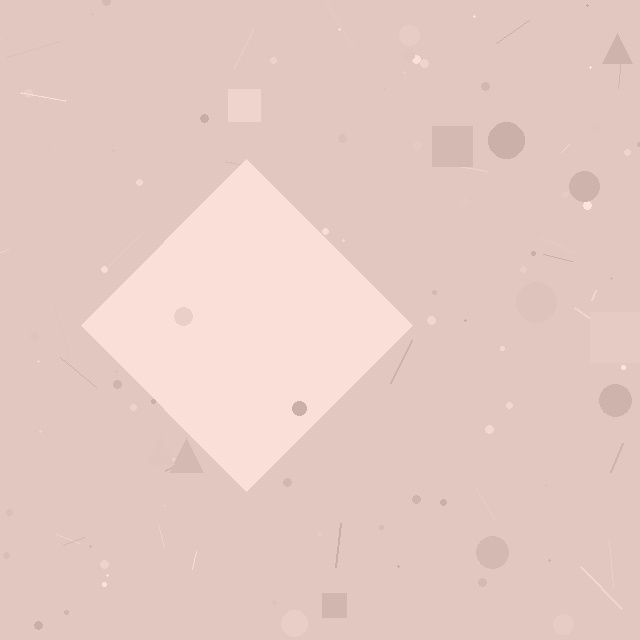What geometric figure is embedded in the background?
A diamond is embedded in the background.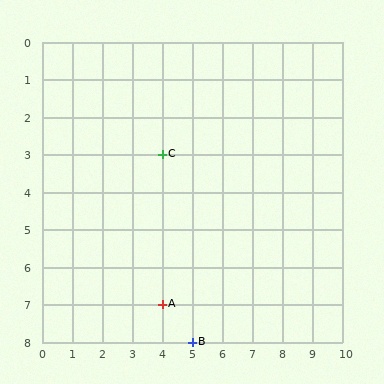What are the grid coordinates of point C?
Point C is at grid coordinates (4, 3).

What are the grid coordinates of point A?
Point A is at grid coordinates (4, 7).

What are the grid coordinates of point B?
Point B is at grid coordinates (5, 8).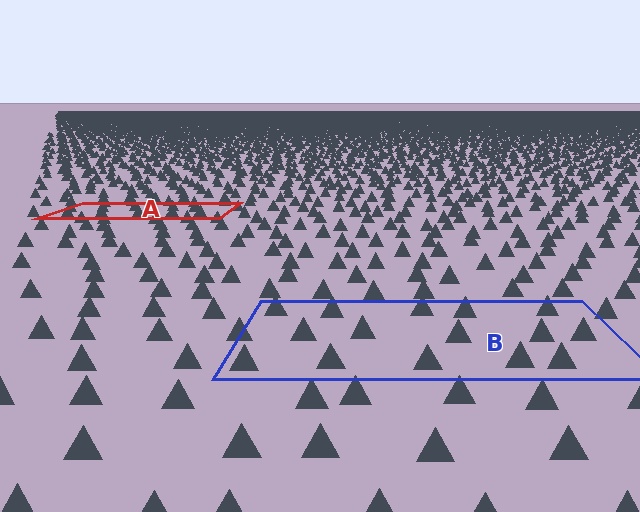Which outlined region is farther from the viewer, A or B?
Region A is farther from the viewer — the texture elements inside it appear smaller and more densely packed.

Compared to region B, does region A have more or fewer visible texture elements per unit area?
Region A has more texture elements per unit area — they are packed more densely because it is farther away.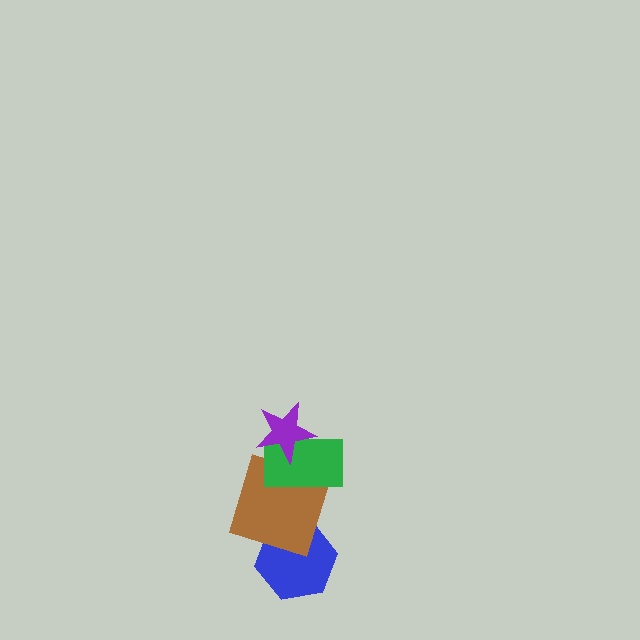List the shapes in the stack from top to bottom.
From top to bottom: the purple star, the green rectangle, the brown square, the blue hexagon.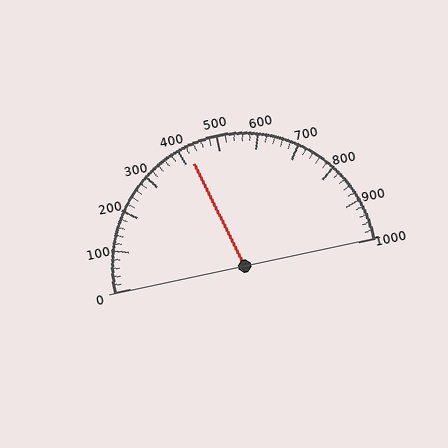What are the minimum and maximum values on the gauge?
The gauge ranges from 0 to 1000.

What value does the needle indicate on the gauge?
The needle indicates approximately 420.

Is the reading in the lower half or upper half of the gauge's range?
The reading is in the lower half of the range (0 to 1000).